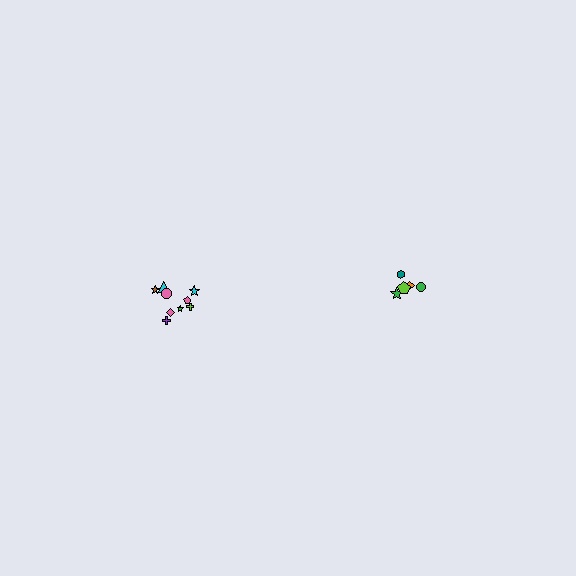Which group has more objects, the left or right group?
The left group.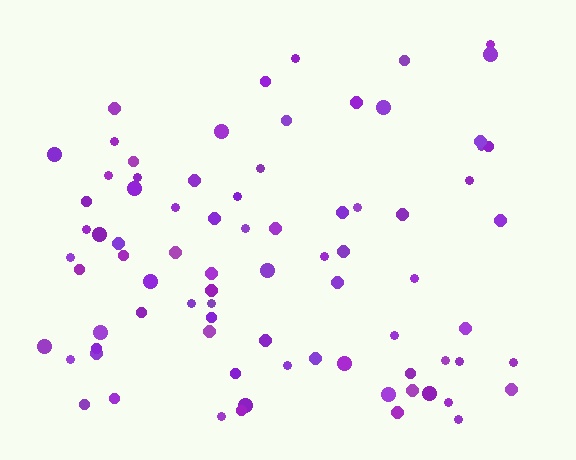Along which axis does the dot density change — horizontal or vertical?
Vertical.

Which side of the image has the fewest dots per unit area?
The top.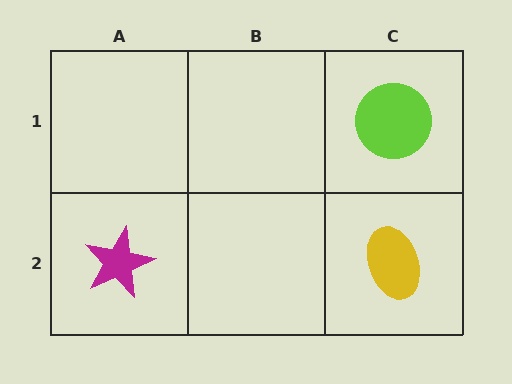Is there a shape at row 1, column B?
No, that cell is empty.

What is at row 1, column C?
A lime circle.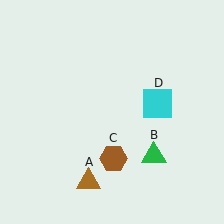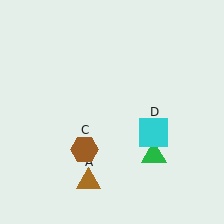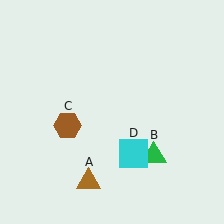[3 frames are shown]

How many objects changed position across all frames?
2 objects changed position: brown hexagon (object C), cyan square (object D).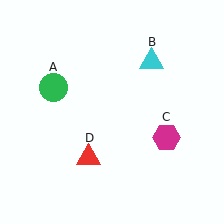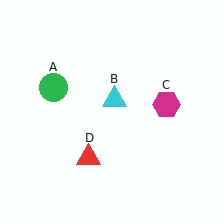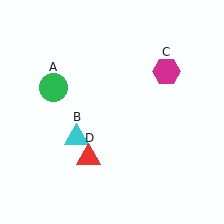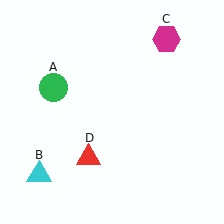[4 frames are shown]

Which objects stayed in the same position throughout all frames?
Green circle (object A) and red triangle (object D) remained stationary.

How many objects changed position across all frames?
2 objects changed position: cyan triangle (object B), magenta hexagon (object C).